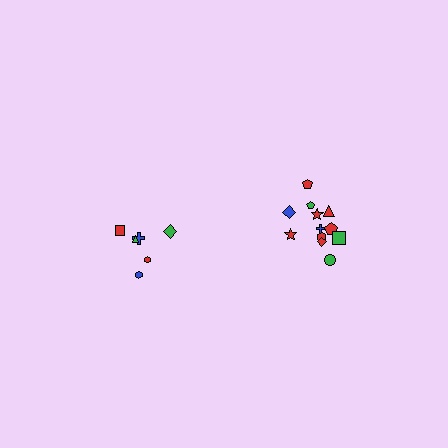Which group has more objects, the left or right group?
The right group.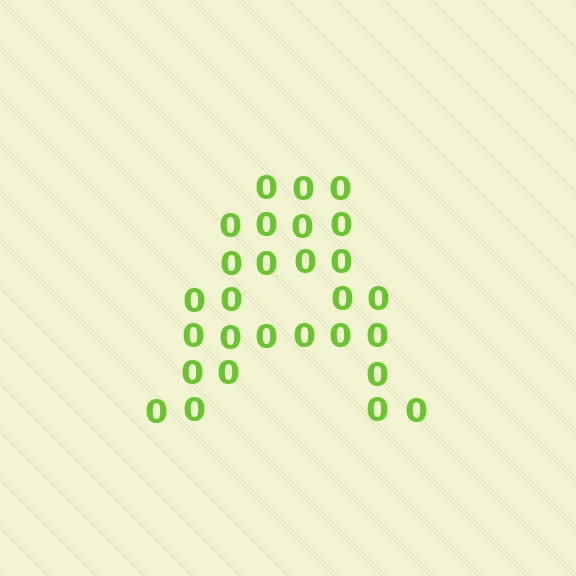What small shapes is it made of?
It is made of small digit 0's.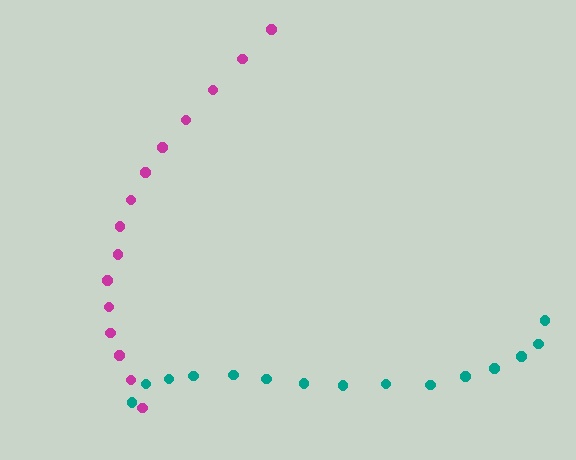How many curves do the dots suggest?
There are 2 distinct paths.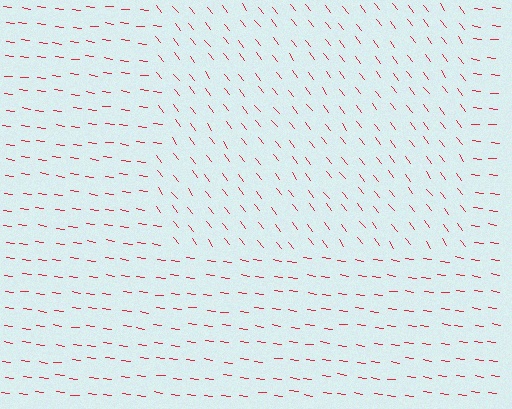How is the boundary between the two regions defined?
The boundary is defined purely by a change in line orientation (approximately 45 degrees difference). All lines are the same color and thickness.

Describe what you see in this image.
The image is filled with small red line segments. A rectangle region in the image has lines oriented differently from the surrounding lines, creating a visible texture boundary.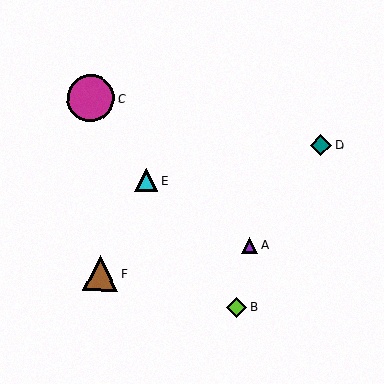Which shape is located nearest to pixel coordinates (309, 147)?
The teal diamond (labeled D) at (321, 145) is nearest to that location.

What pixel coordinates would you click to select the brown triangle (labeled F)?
Click at (100, 273) to select the brown triangle F.